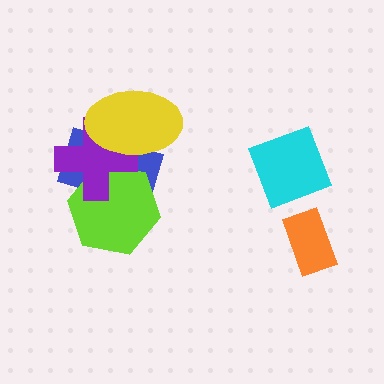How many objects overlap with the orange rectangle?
0 objects overlap with the orange rectangle.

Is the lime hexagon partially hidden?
Yes, it is partially covered by another shape.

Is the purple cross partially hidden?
Yes, it is partially covered by another shape.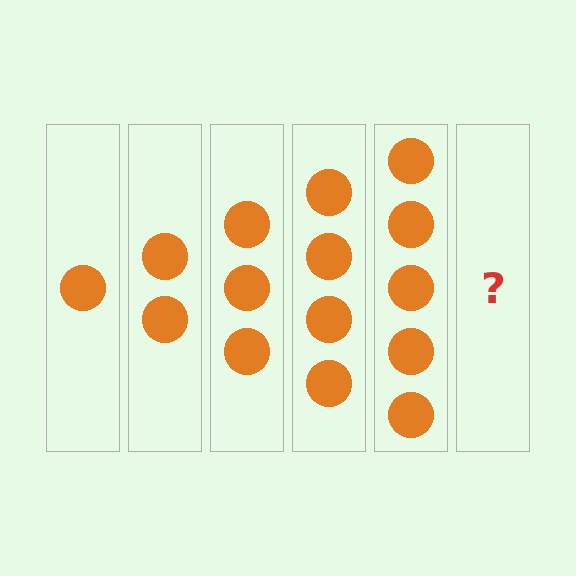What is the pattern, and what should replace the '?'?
The pattern is that each step adds one more circle. The '?' should be 6 circles.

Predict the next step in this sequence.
The next step is 6 circles.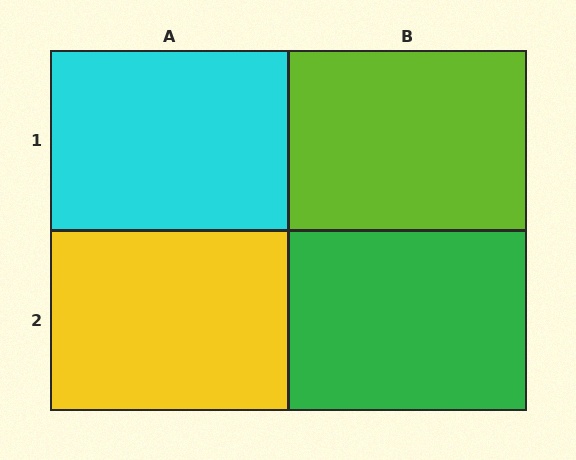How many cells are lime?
1 cell is lime.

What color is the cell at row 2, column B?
Green.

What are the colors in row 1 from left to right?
Cyan, lime.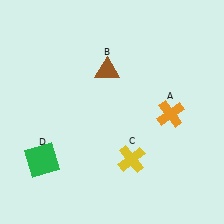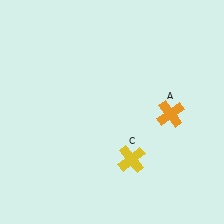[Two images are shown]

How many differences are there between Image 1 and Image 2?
There are 2 differences between the two images.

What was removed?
The green square (D), the brown triangle (B) were removed in Image 2.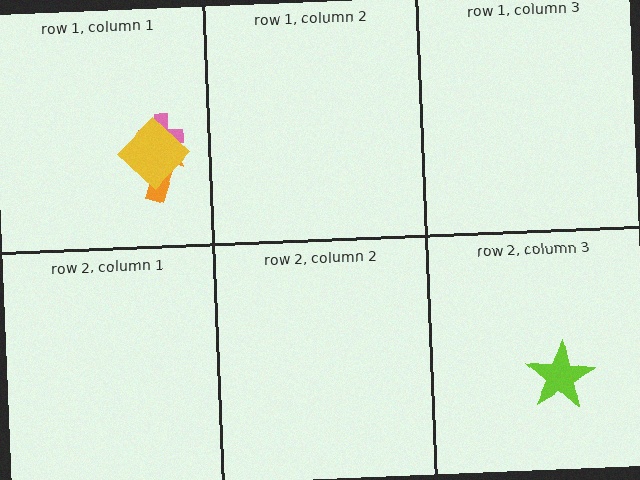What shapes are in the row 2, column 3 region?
The lime star.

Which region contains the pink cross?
The row 1, column 1 region.